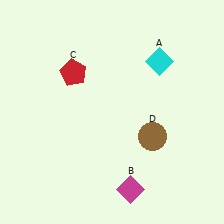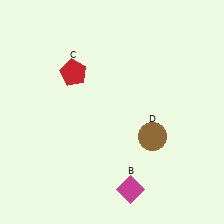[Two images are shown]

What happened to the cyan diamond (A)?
The cyan diamond (A) was removed in Image 2. It was in the top-right area of Image 1.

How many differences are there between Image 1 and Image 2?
There is 1 difference between the two images.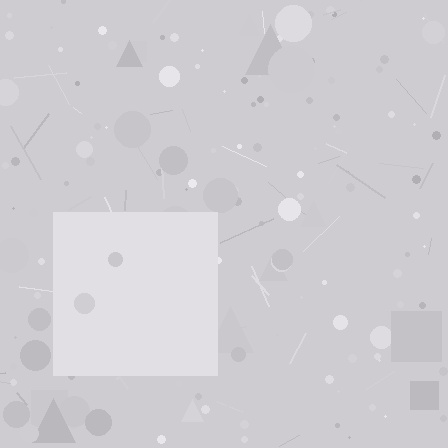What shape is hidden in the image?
A square is hidden in the image.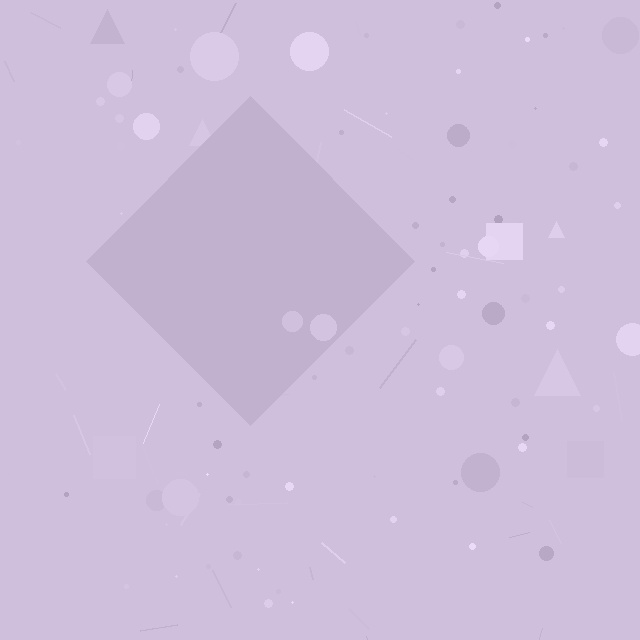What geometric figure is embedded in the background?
A diamond is embedded in the background.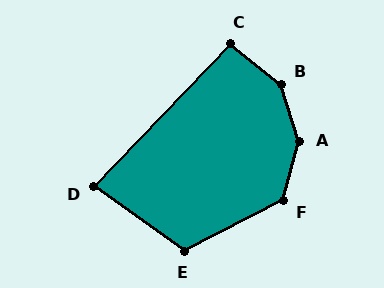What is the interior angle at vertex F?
Approximately 132 degrees (obtuse).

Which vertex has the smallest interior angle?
D, at approximately 81 degrees.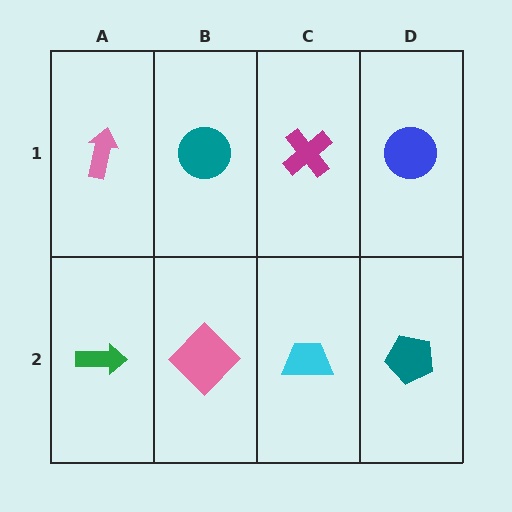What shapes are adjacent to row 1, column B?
A pink diamond (row 2, column B), a pink arrow (row 1, column A), a magenta cross (row 1, column C).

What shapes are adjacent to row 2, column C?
A magenta cross (row 1, column C), a pink diamond (row 2, column B), a teal pentagon (row 2, column D).